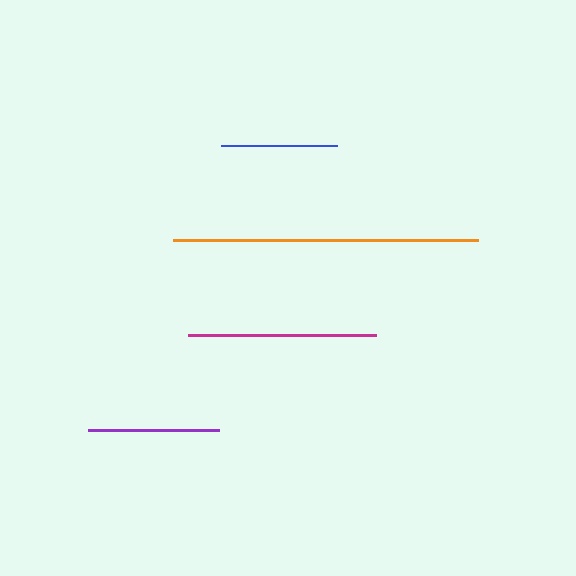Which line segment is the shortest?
The blue line is the shortest at approximately 117 pixels.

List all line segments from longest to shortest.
From longest to shortest: orange, magenta, purple, blue.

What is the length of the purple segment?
The purple segment is approximately 130 pixels long.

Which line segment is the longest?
The orange line is the longest at approximately 305 pixels.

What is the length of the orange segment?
The orange segment is approximately 305 pixels long.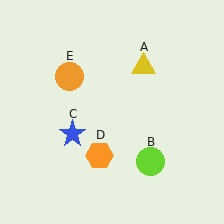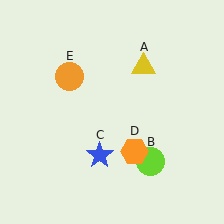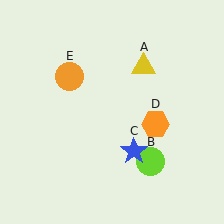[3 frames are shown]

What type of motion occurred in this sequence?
The blue star (object C), orange hexagon (object D) rotated counterclockwise around the center of the scene.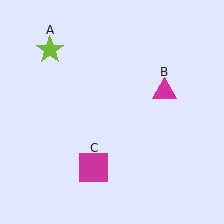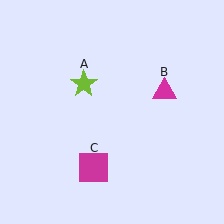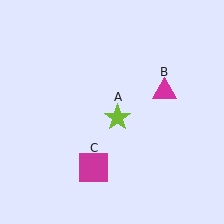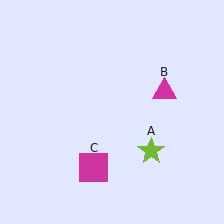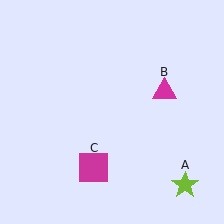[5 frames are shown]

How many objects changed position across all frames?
1 object changed position: lime star (object A).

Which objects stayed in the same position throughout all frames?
Magenta triangle (object B) and magenta square (object C) remained stationary.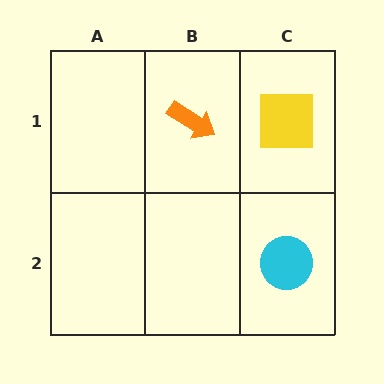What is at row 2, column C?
A cyan circle.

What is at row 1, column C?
A yellow square.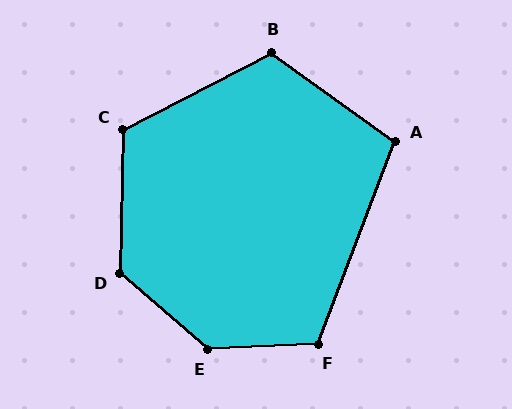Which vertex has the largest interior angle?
E, at approximately 136 degrees.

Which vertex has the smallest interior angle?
A, at approximately 105 degrees.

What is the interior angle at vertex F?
Approximately 114 degrees (obtuse).